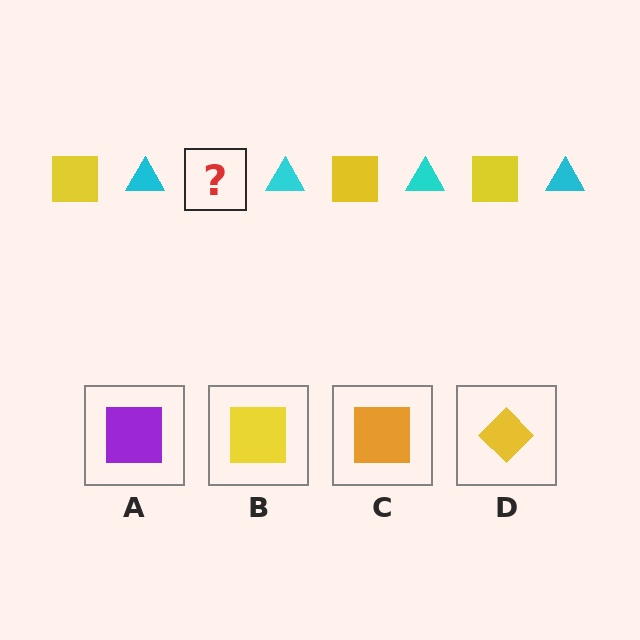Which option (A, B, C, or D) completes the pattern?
B.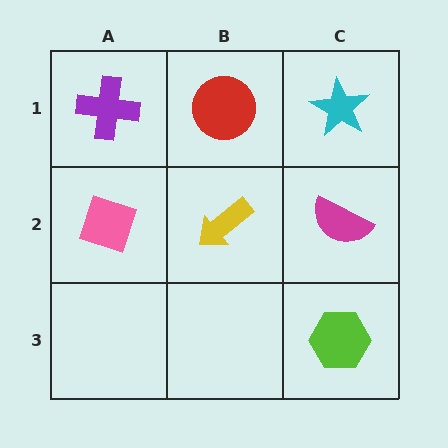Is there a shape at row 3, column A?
No, that cell is empty.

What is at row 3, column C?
A lime hexagon.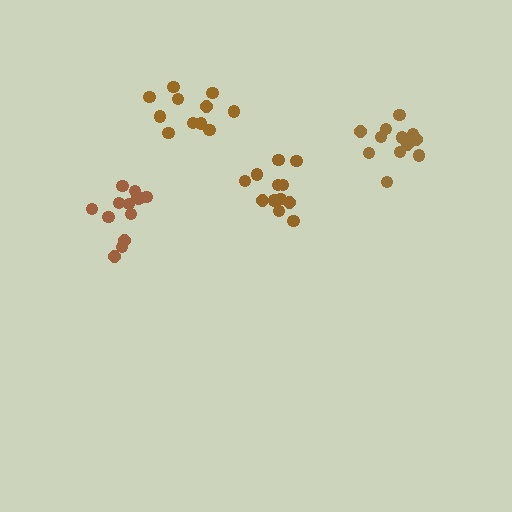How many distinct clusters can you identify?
There are 4 distinct clusters.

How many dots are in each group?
Group 1: 12 dots, Group 2: 13 dots, Group 3: 12 dots, Group 4: 11 dots (48 total).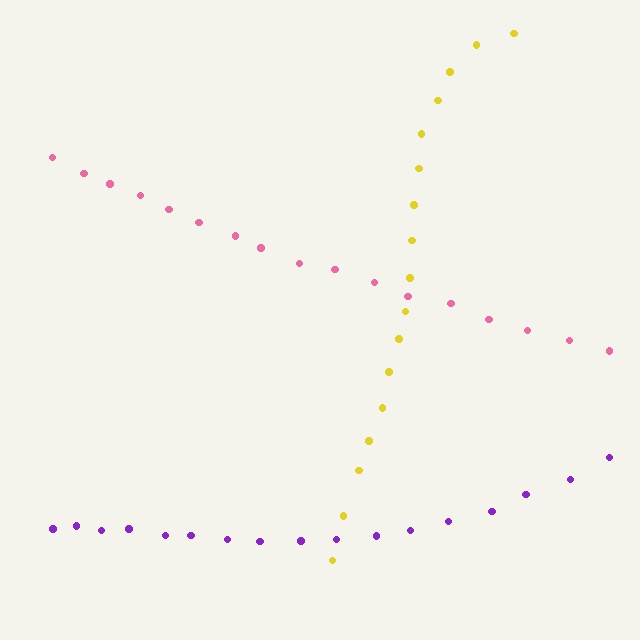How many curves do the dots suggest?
There are 3 distinct paths.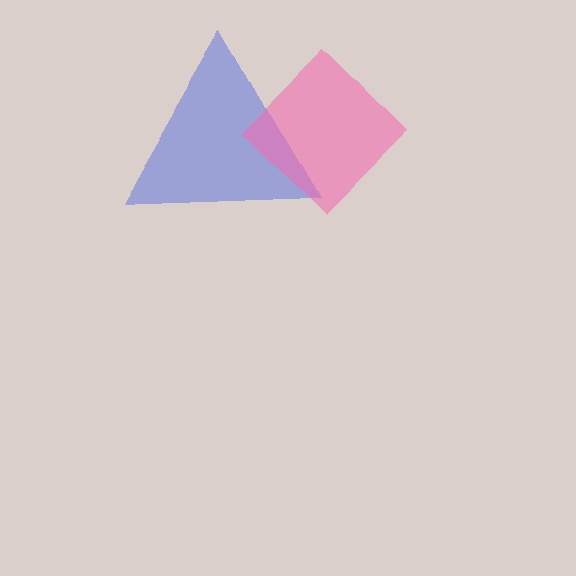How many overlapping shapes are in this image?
There are 2 overlapping shapes in the image.